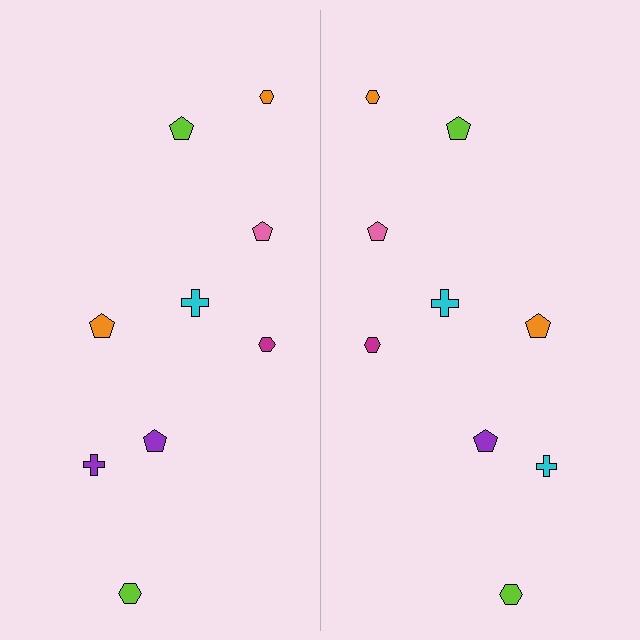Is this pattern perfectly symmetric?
No, the pattern is not perfectly symmetric. The cyan cross on the right side breaks the symmetry — its mirror counterpart is purple.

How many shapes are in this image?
There are 18 shapes in this image.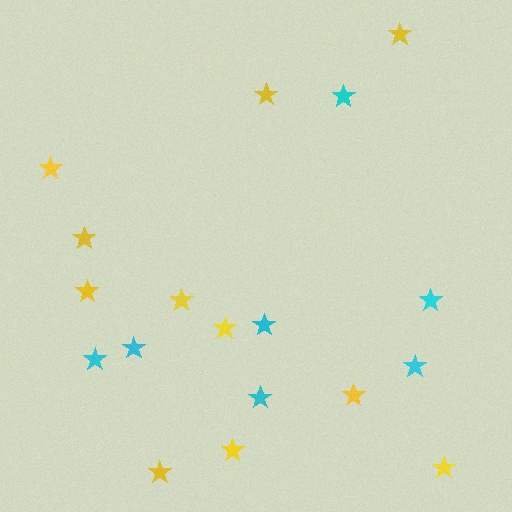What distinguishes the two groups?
There are 2 groups: one group of cyan stars (7) and one group of yellow stars (11).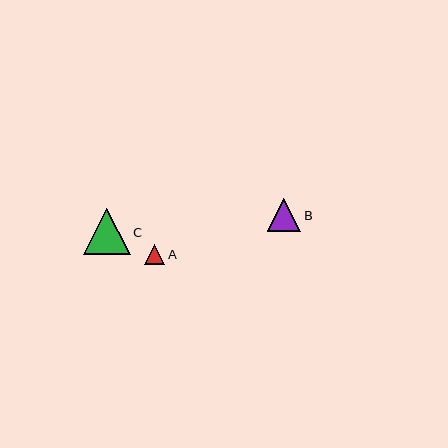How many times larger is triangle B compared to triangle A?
Triangle B is approximately 1.6 times the size of triangle A.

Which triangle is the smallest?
Triangle A is the smallest with a size of approximately 20 pixels.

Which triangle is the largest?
Triangle C is the largest with a size of approximately 46 pixels.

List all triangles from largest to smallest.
From largest to smallest: C, B, A.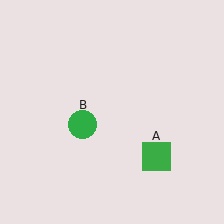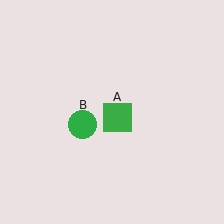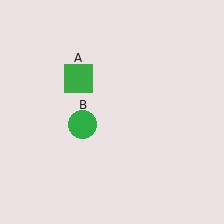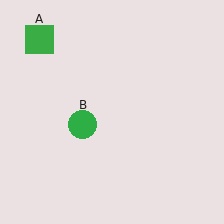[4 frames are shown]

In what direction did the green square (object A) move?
The green square (object A) moved up and to the left.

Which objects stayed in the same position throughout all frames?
Green circle (object B) remained stationary.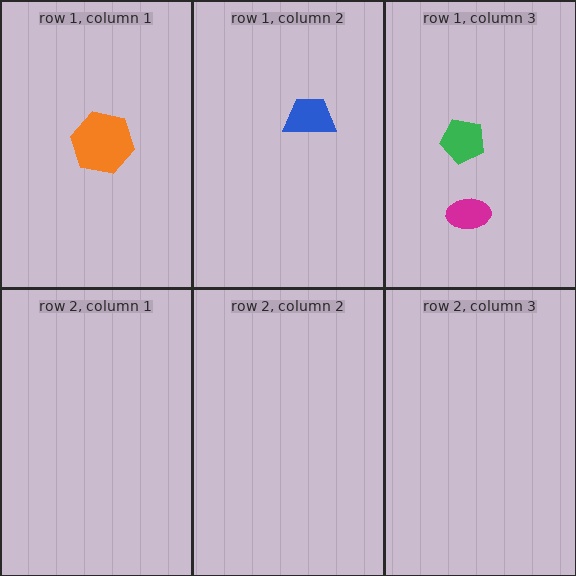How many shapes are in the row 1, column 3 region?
2.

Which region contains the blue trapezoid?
The row 1, column 2 region.